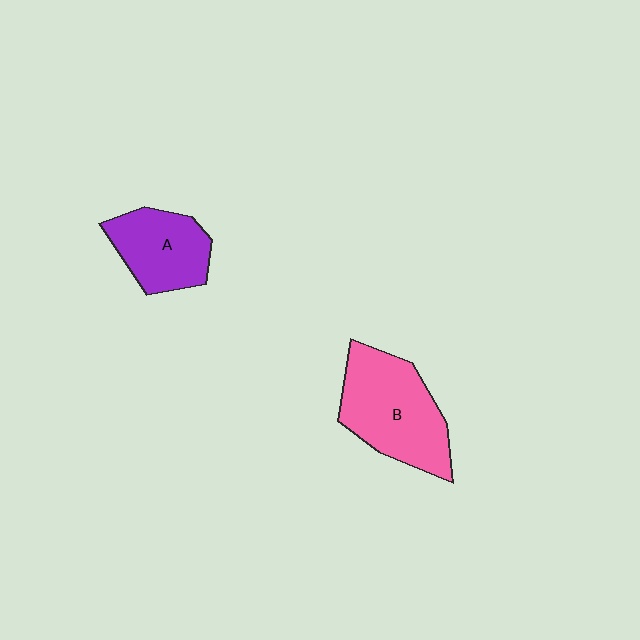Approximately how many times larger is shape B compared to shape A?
Approximately 1.4 times.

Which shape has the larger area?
Shape B (pink).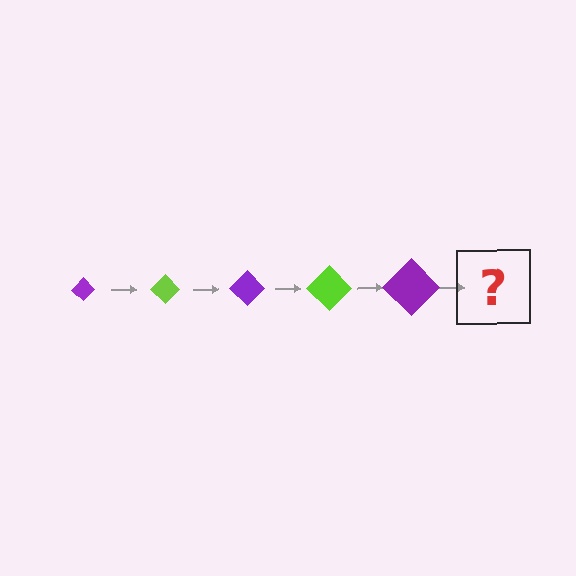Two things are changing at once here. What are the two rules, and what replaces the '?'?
The two rules are that the diamond grows larger each step and the color cycles through purple and lime. The '?' should be a lime diamond, larger than the previous one.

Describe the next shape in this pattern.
It should be a lime diamond, larger than the previous one.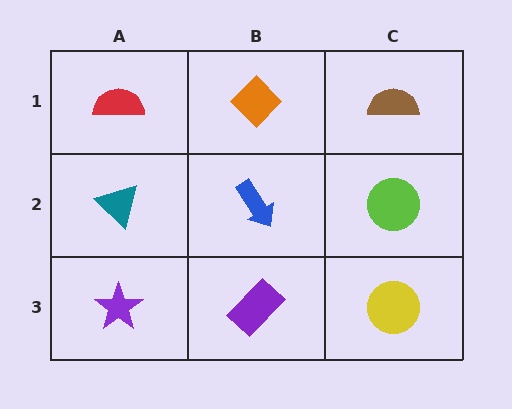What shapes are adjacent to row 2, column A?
A red semicircle (row 1, column A), a purple star (row 3, column A), a blue arrow (row 2, column B).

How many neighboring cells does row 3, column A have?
2.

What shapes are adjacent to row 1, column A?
A teal triangle (row 2, column A), an orange diamond (row 1, column B).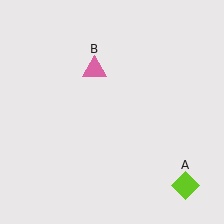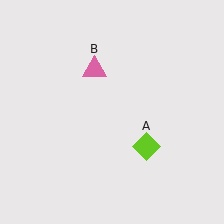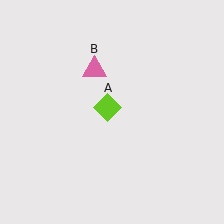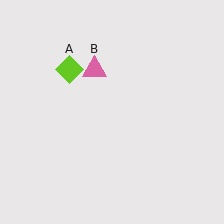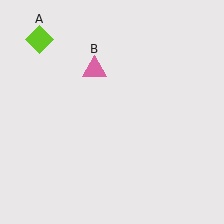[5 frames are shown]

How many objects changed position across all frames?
1 object changed position: lime diamond (object A).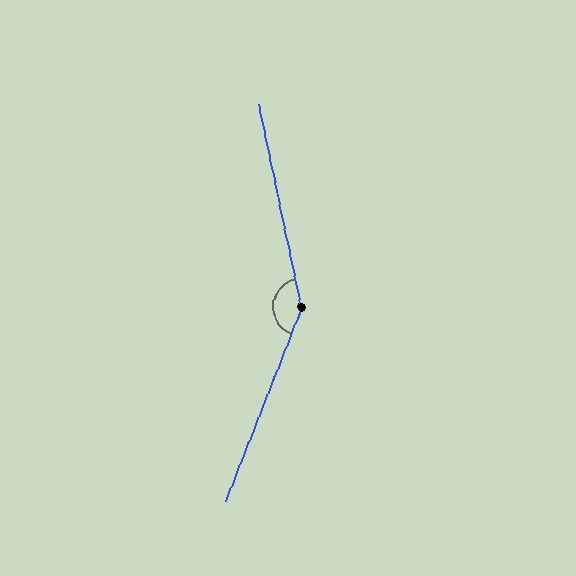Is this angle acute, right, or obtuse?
It is obtuse.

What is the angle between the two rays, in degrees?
Approximately 147 degrees.